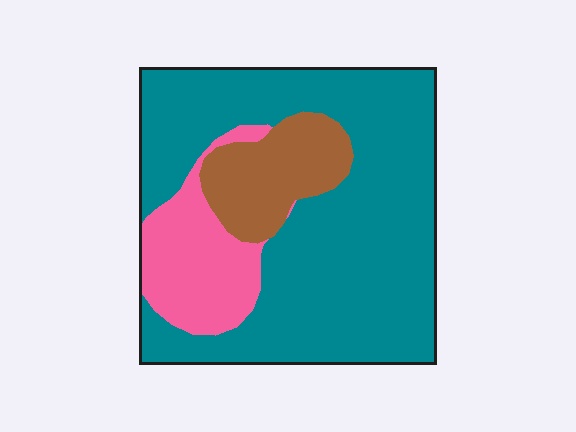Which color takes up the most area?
Teal, at roughly 70%.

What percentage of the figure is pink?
Pink takes up about one sixth (1/6) of the figure.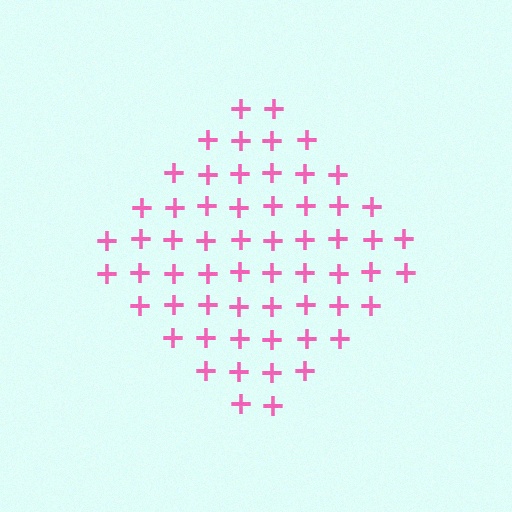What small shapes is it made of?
It is made of small plus signs.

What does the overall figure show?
The overall figure shows a diamond.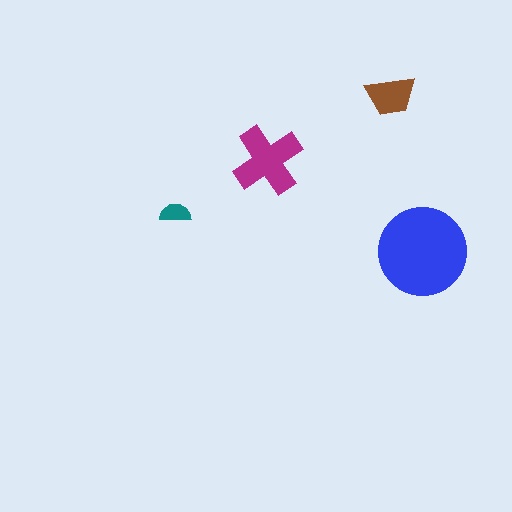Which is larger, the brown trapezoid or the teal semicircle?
The brown trapezoid.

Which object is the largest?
The blue circle.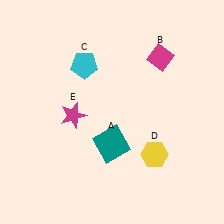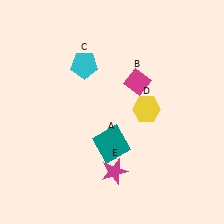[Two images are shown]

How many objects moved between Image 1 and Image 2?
3 objects moved between the two images.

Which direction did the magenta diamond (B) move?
The magenta diamond (B) moved down.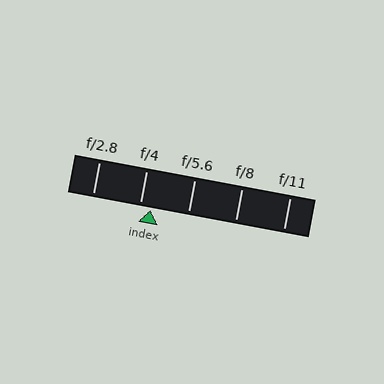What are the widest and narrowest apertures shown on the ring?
The widest aperture shown is f/2.8 and the narrowest is f/11.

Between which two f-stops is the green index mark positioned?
The index mark is between f/4 and f/5.6.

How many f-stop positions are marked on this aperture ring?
There are 5 f-stop positions marked.